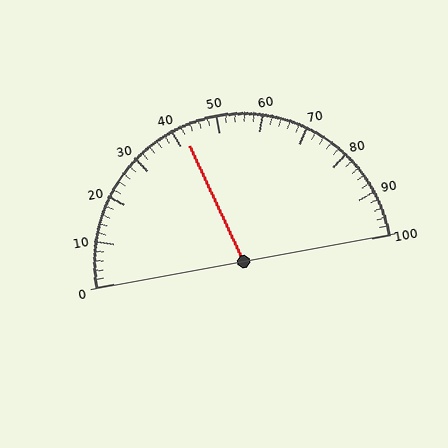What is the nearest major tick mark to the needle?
The nearest major tick mark is 40.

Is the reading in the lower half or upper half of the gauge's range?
The reading is in the lower half of the range (0 to 100).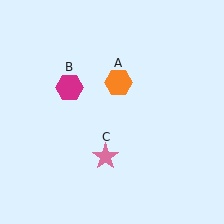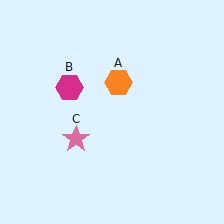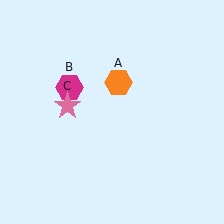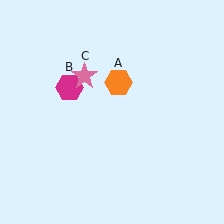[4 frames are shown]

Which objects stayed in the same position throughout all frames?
Orange hexagon (object A) and magenta hexagon (object B) remained stationary.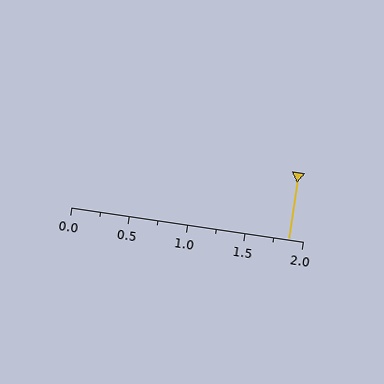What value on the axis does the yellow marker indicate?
The marker indicates approximately 1.88.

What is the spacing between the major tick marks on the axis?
The major ticks are spaced 0.5 apart.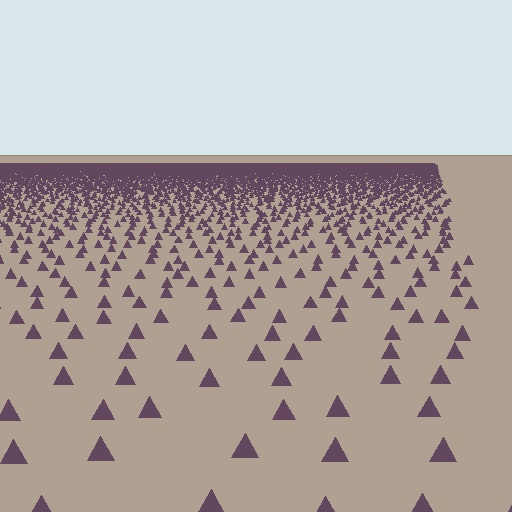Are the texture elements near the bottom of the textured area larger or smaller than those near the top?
Larger. Near the bottom, elements are closer to the viewer and appear at a bigger on-screen size.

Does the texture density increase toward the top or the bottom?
Density increases toward the top.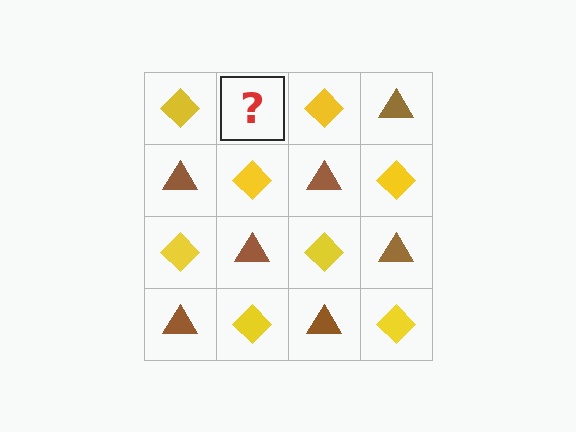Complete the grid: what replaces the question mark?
The question mark should be replaced with a brown triangle.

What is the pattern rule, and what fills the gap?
The rule is that it alternates yellow diamond and brown triangle in a checkerboard pattern. The gap should be filled with a brown triangle.